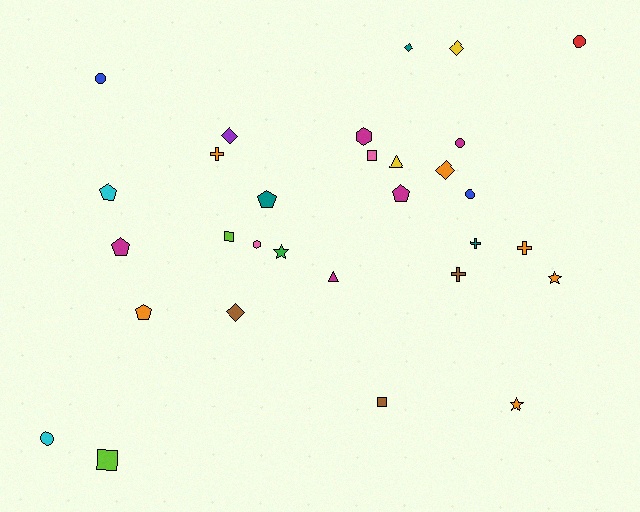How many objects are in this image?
There are 30 objects.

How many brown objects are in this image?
There are 3 brown objects.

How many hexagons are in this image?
There are 2 hexagons.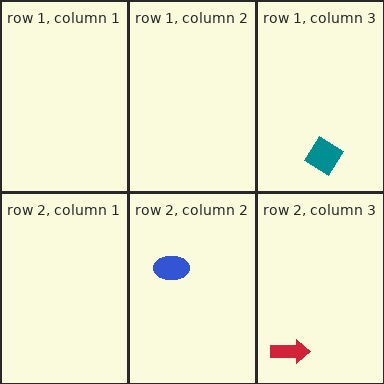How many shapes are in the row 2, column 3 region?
1.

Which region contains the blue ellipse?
The row 2, column 2 region.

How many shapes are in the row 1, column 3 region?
1.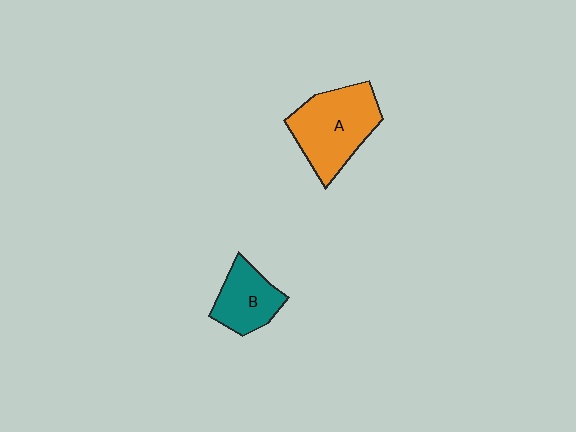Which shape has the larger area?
Shape A (orange).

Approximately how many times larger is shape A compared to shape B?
Approximately 1.7 times.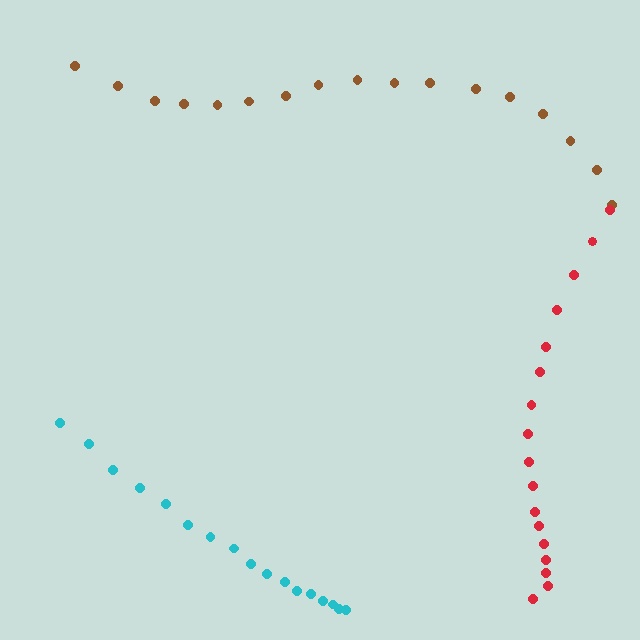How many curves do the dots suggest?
There are 3 distinct paths.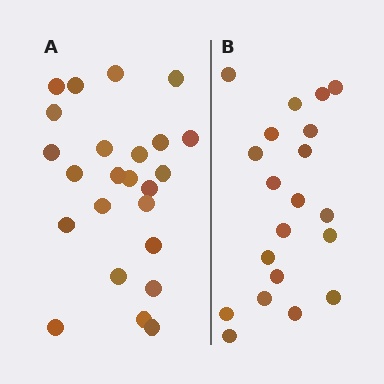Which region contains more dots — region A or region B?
Region A (the left region) has more dots.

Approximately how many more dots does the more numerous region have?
Region A has about 4 more dots than region B.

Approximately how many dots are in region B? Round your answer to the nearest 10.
About 20 dots.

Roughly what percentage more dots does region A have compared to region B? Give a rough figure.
About 20% more.